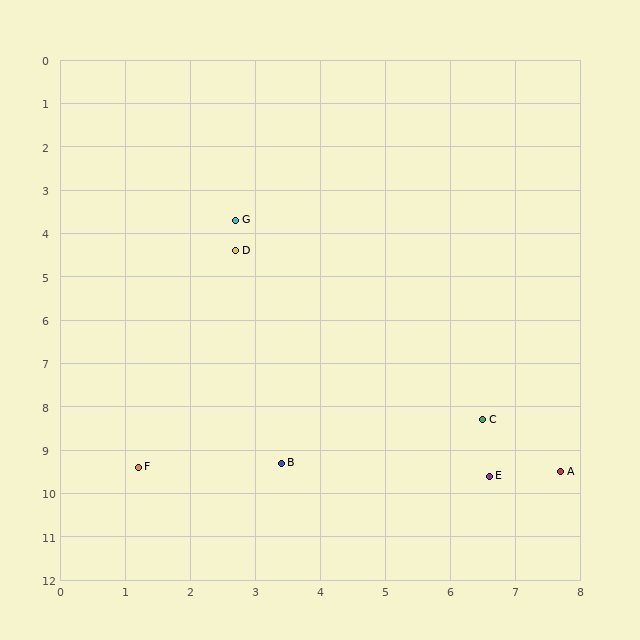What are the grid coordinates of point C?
Point C is at approximately (6.5, 8.3).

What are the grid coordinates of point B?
Point B is at approximately (3.4, 9.3).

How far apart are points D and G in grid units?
Points D and G are about 0.7 grid units apart.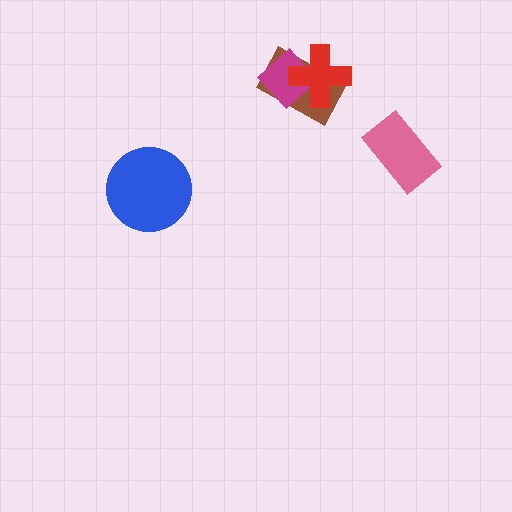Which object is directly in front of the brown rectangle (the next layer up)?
The magenta diamond is directly in front of the brown rectangle.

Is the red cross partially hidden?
No, no other shape covers it.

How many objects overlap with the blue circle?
0 objects overlap with the blue circle.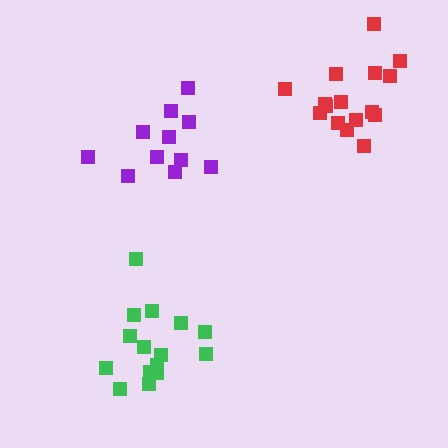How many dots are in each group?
Group 1: 11 dots, Group 2: 15 dots, Group 3: 16 dots (42 total).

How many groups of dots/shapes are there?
There are 3 groups.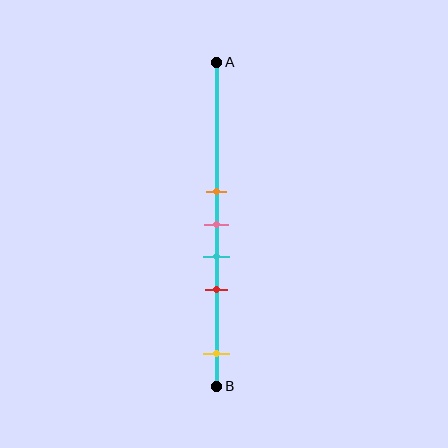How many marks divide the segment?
There are 5 marks dividing the segment.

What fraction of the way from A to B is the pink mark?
The pink mark is approximately 50% (0.5) of the way from A to B.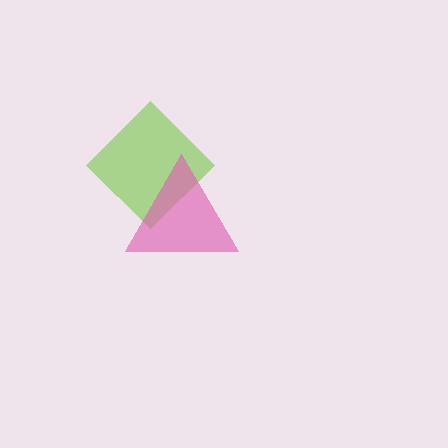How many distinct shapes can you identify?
There are 2 distinct shapes: a lime diamond, a pink triangle.